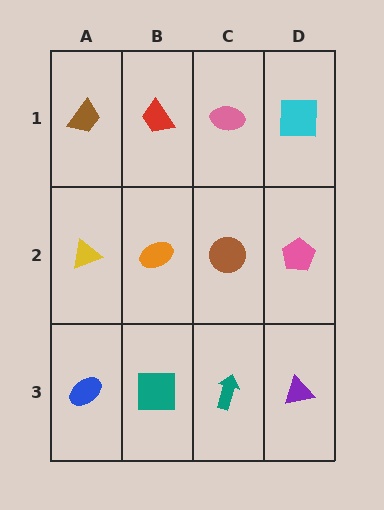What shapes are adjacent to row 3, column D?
A pink pentagon (row 2, column D), a teal arrow (row 3, column C).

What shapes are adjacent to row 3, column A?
A yellow triangle (row 2, column A), a teal square (row 3, column B).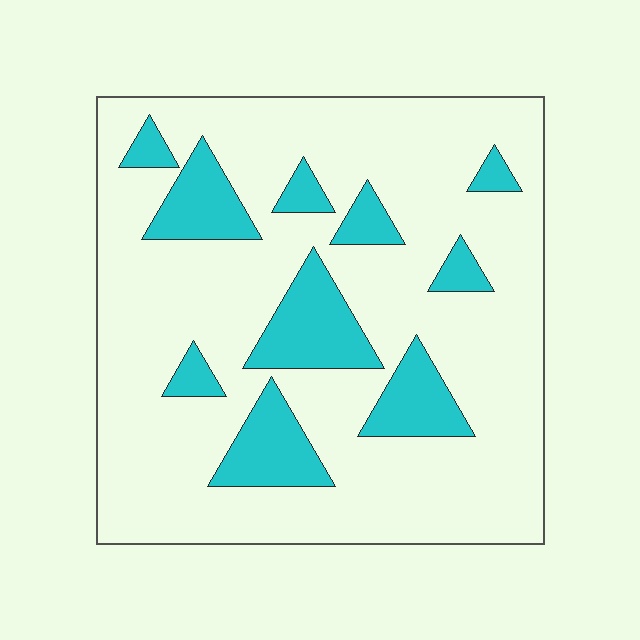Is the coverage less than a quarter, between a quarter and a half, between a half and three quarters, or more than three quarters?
Less than a quarter.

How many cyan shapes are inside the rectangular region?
10.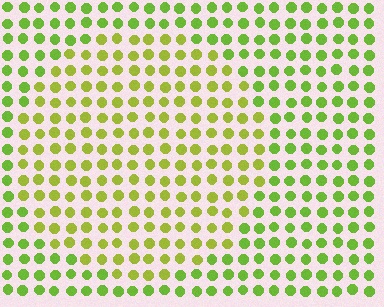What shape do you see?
I see a circle.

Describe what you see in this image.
The image is filled with small lime elements in a uniform arrangement. A circle-shaped region is visible where the elements are tinted to a slightly different hue, forming a subtle color boundary.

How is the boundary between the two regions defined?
The boundary is defined purely by a slight shift in hue (about 23 degrees). Spacing, size, and orientation are identical on both sides.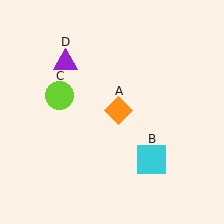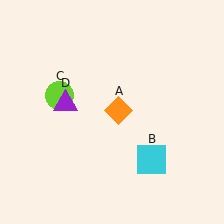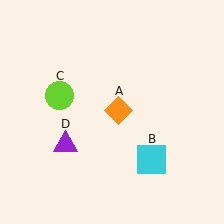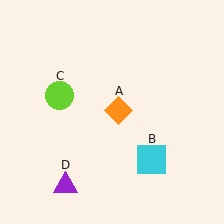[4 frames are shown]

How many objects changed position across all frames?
1 object changed position: purple triangle (object D).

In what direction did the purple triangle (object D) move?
The purple triangle (object D) moved down.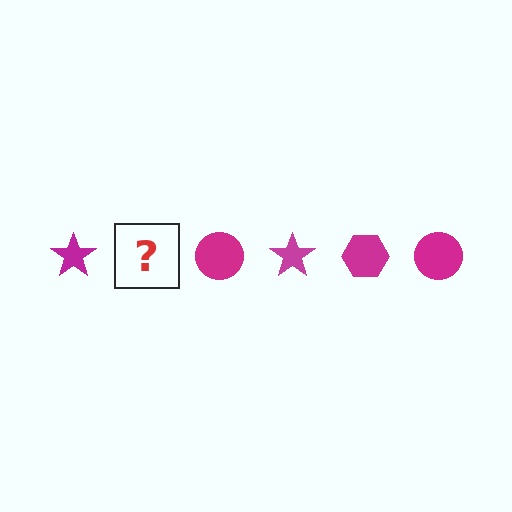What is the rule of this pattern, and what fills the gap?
The rule is that the pattern cycles through star, hexagon, circle shapes in magenta. The gap should be filled with a magenta hexagon.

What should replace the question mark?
The question mark should be replaced with a magenta hexagon.